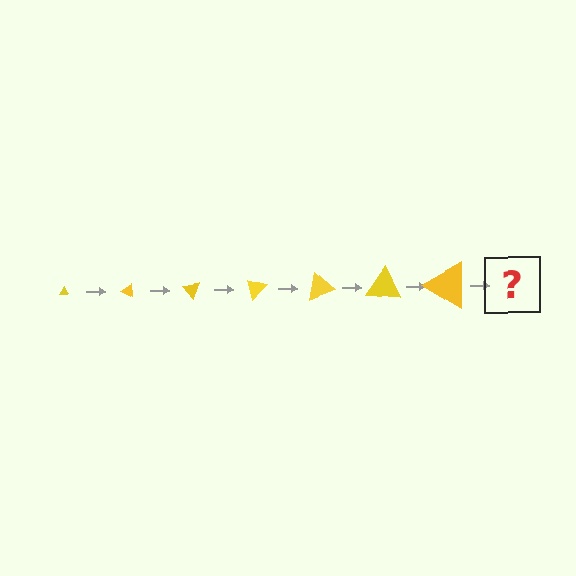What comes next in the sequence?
The next element should be a triangle, larger than the previous one and rotated 175 degrees from the start.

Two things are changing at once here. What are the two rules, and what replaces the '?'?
The two rules are that the triangle grows larger each step and it rotates 25 degrees each step. The '?' should be a triangle, larger than the previous one and rotated 175 degrees from the start.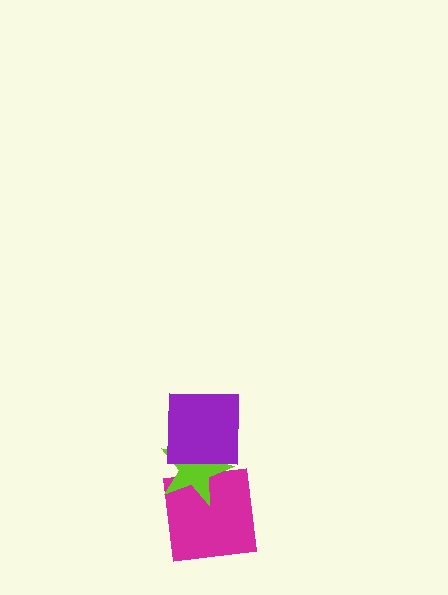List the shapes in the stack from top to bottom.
From top to bottom: the purple square, the lime star, the magenta square.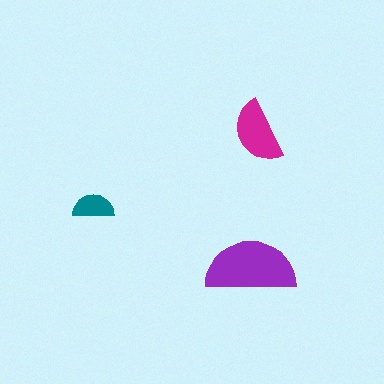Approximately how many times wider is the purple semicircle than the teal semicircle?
About 2 times wider.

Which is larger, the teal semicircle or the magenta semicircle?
The magenta one.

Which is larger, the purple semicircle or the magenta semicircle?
The purple one.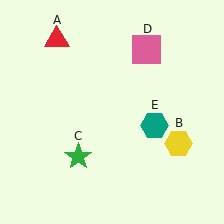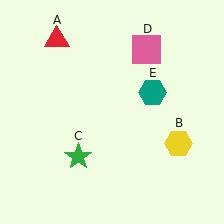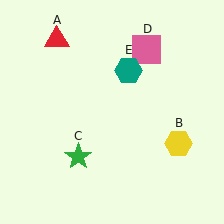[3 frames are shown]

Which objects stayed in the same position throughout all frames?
Red triangle (object A) and yellow hexagon (object B) and green star (object C) and pink square (object D) remained stationary.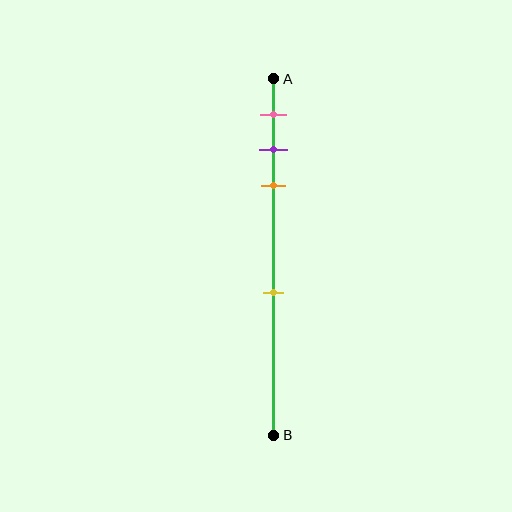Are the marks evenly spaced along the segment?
No, the marks are not evenly spaced.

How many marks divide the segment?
There are 4 marks dividing the segment.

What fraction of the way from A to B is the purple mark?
The purple mark is approximately 20% (0.2) of the way from A to B.